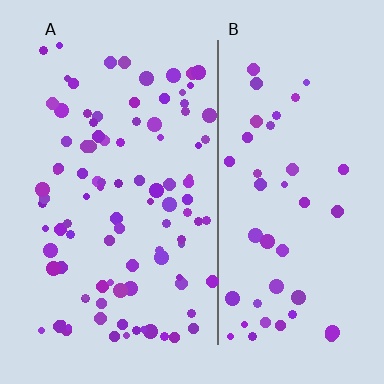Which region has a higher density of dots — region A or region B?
A (the left).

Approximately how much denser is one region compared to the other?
Approximately 2.2× — region A over region B.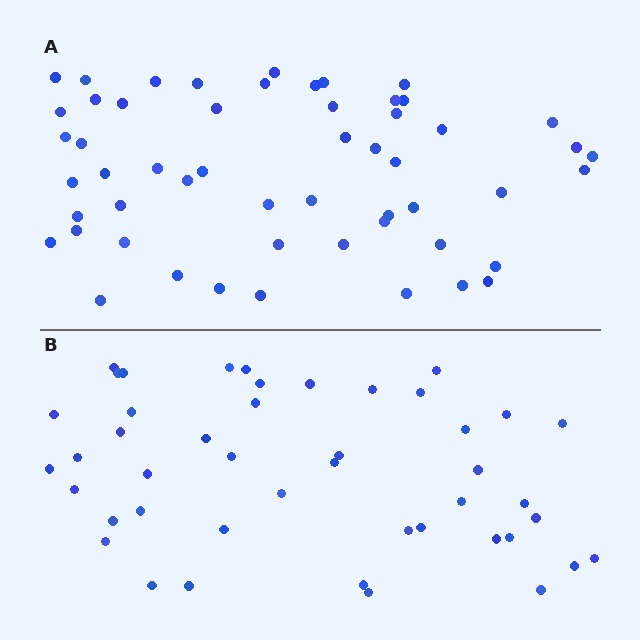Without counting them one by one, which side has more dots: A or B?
Region A (the top region) has more dots.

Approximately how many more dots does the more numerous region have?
Region A has roughly 8 or so more dots than region B.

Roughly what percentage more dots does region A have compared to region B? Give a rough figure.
About 20% more.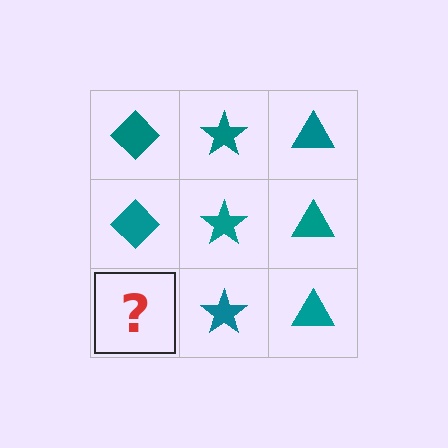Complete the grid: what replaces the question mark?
The question mark should be replaced with a teal diamond.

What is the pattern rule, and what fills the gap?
The rule is that each column has a consistent shape. The gap should be filled with a teal diamond.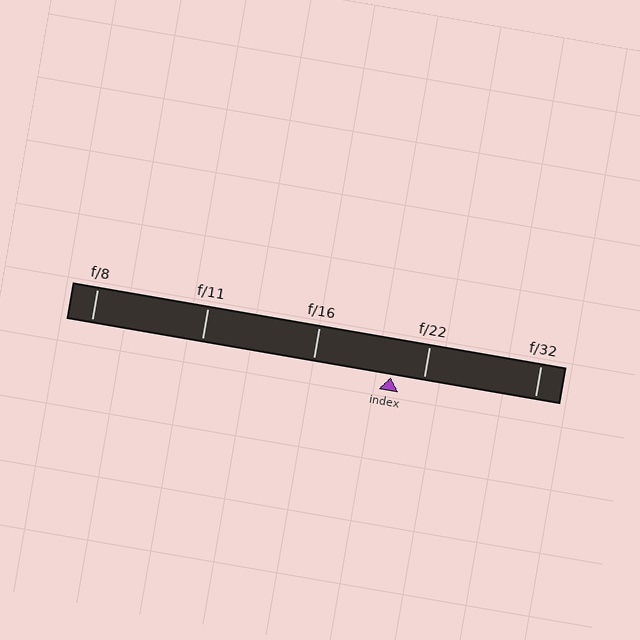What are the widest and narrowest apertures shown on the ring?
The widest aperture shown is f/8 and the narrowest is f/32.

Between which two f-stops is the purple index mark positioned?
The index mark is between f/16 and f/22.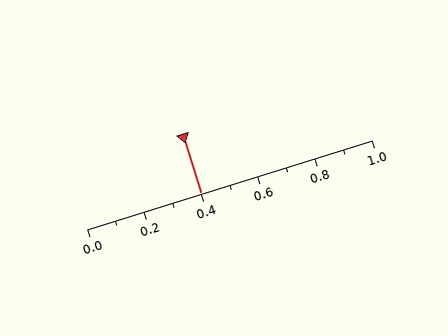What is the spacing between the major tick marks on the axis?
The major ticks are spaced 0.2 apart.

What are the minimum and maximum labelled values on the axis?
The axis runs from 0.0 to 1.0.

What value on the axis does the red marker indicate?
The marker indicates approximately 0.4.